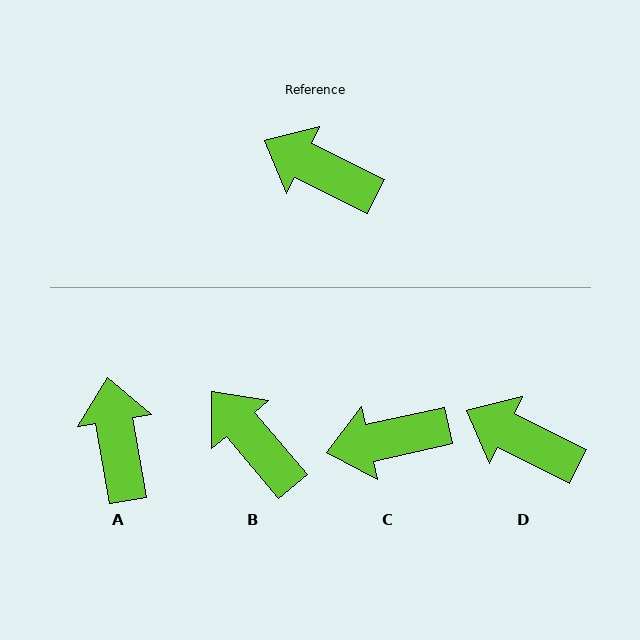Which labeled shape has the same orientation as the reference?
D.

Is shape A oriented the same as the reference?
No, it is off by about 54 degrees.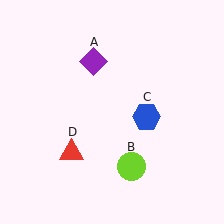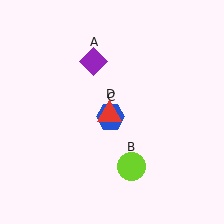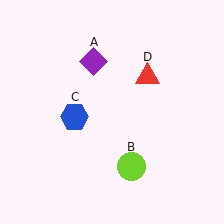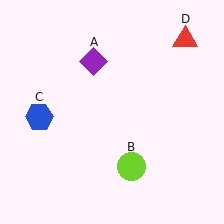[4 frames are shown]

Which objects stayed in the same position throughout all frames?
Purple diamond (object A) and lime circle (object B) remained stationary.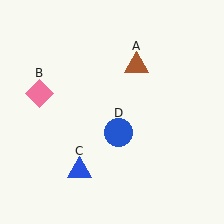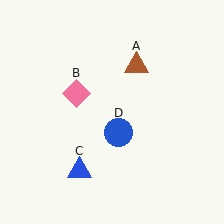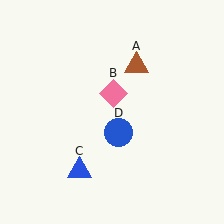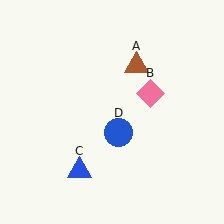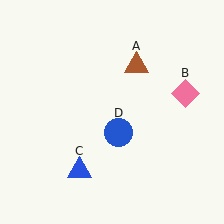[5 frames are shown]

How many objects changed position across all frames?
1 object changed position: pink diamond (object B).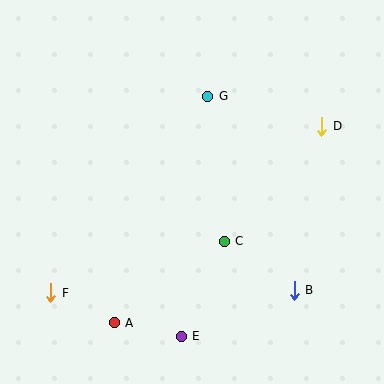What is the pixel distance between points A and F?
The distance between A and F is 70 pixels.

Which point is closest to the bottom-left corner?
Point F is closest to the bottom-left corner.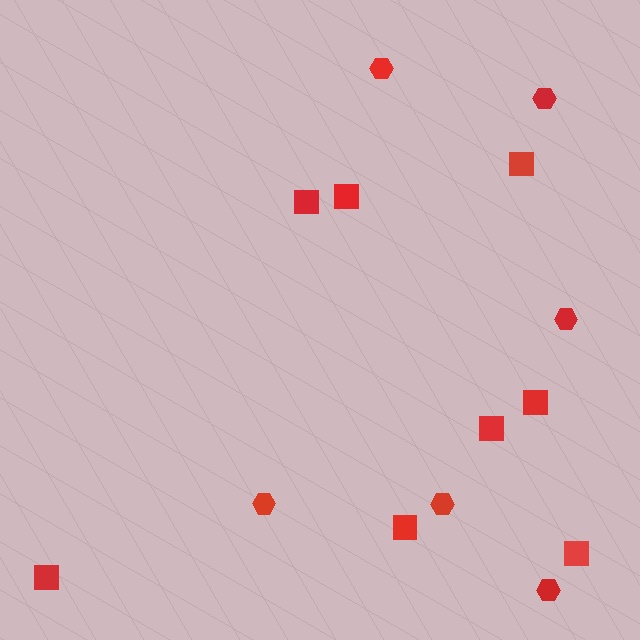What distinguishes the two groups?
There are 2 groups: one group of hexagons (6) and one group of squares (8).